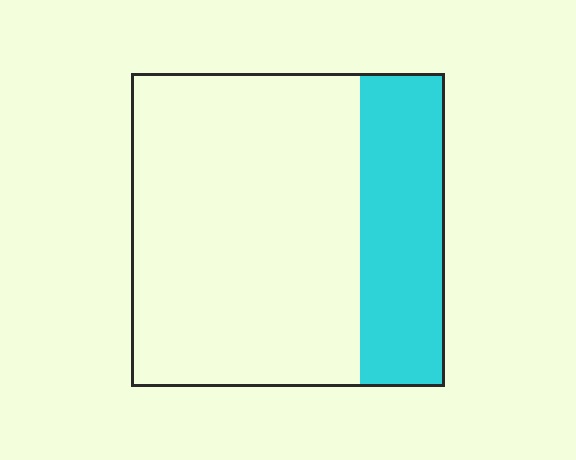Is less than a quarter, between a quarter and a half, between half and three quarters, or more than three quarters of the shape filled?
Between a quarter and a half.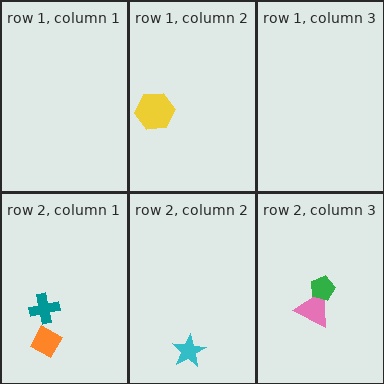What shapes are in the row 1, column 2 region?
The yellow hexagon.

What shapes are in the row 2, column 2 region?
The cyan star.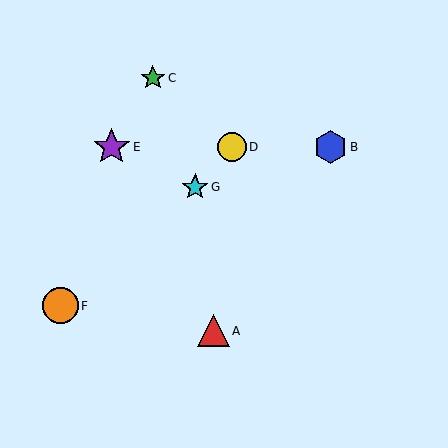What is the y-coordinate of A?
Object A is at y≈331.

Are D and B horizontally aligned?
Yes, both are at y≈147.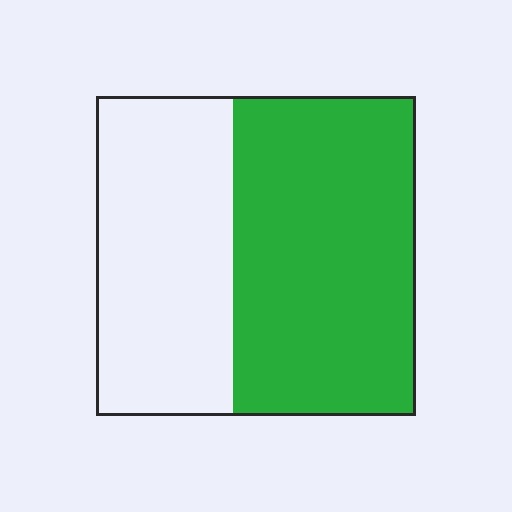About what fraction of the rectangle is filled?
About three fifths (3/5).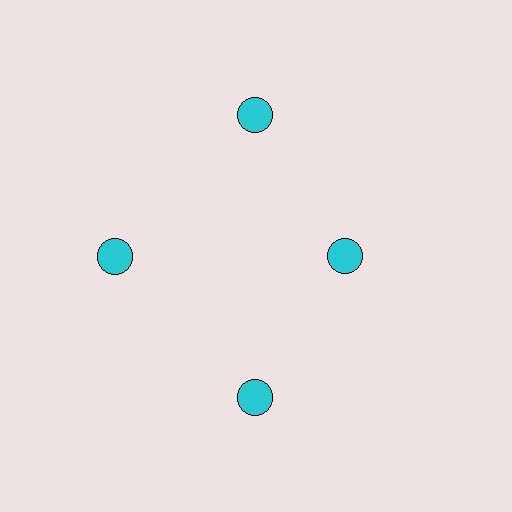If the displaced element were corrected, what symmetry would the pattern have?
It would have 4-fold rotational symmetry — the pattern would map onto itself every 90 degrees.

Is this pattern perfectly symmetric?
No. The 4 cyan circles are arranged in a ring, but one element near the 3 o'clock position is pulled inward toward the center, breaking the 4-fold rotational symmetry.